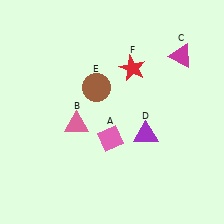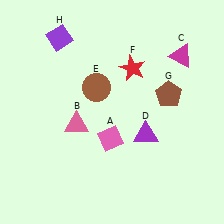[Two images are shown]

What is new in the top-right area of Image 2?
A brown pentagon (G) was added in the top-right area of Image 2.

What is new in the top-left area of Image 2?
A purple diamond (H) was added in the top-left area of Image 2.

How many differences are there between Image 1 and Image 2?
There are 2 differences between the two images.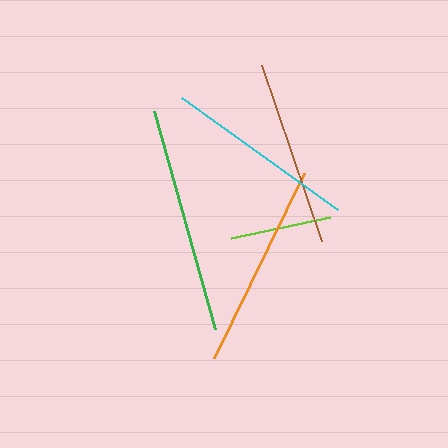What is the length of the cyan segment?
The cyan segment is approximately 192 pixels long.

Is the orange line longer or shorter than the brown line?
The orange line is longer than the brown line.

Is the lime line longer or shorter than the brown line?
The brown line is longer than the lime line.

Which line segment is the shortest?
The lime line is the shortest at approximately 101 pixels.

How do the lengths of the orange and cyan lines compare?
The orange and cyan lines are approximately the same length.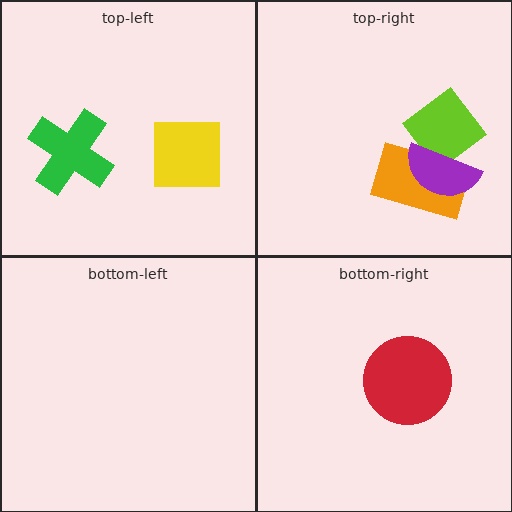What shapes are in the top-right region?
The lime diamond, the orange rectangle, the purple semicircle.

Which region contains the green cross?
The top-left region.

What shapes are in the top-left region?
The yellow square, the green cross.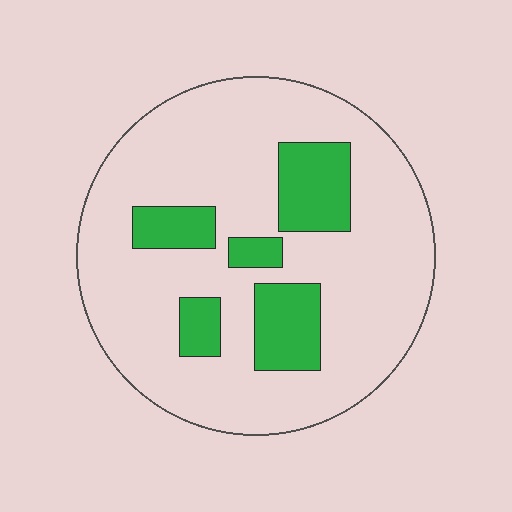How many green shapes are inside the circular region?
5.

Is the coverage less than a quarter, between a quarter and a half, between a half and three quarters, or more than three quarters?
Less than a quarter.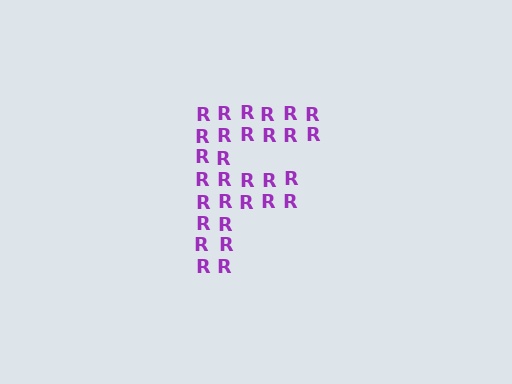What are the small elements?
The small elements are letter R's.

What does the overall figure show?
The overall figure shows the letter F.